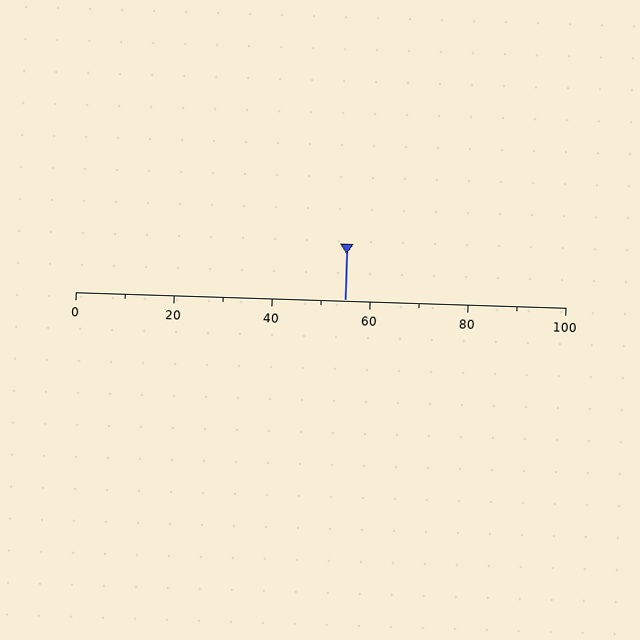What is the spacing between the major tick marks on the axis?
The major ticks are spaced 20 apart.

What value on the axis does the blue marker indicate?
The marker indicates approximately 55.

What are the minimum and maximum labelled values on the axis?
The axis runs from 0 to 100.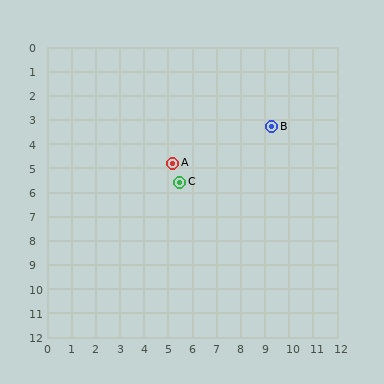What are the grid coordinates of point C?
Point C is at approximately (5.5, 5.6).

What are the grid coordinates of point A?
Point A is at approximately (5.2, 4.8).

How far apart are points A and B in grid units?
Points A and B are about 4.4 grid units apart.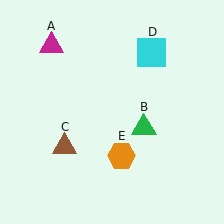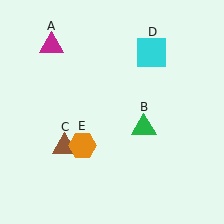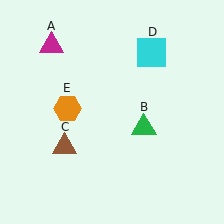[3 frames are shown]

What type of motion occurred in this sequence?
The orange hexagon (object E) rotated clockwise around the center of the scene.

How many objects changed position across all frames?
1 object changed position: orange hexagon (object E).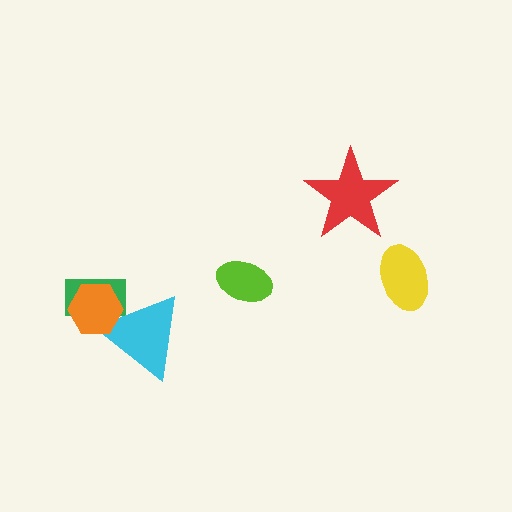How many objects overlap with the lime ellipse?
0 objects overlap with the lime ellipse.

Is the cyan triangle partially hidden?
Yes, it is partially covered by another shape.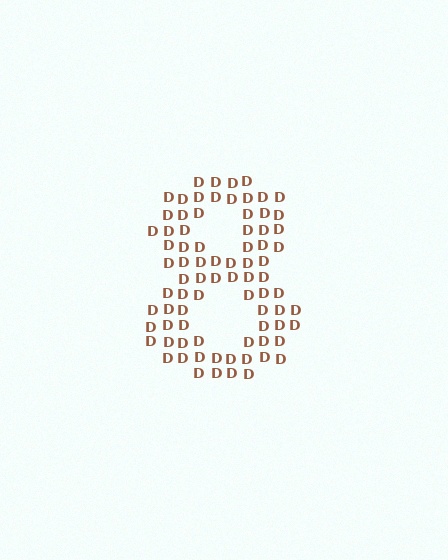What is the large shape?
The large shape is the digit 8.